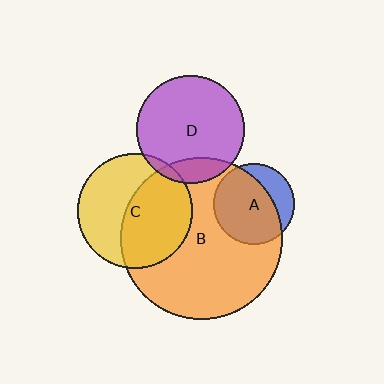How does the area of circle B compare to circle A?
Approximately 4.0 times.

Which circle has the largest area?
Circle B (orange).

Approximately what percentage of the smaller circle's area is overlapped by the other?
Approximately 75%.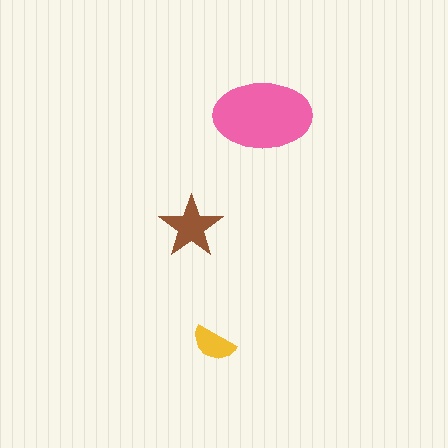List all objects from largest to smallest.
The pink ellipse, the brown star, the yellow semicircle.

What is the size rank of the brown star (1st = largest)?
2nd.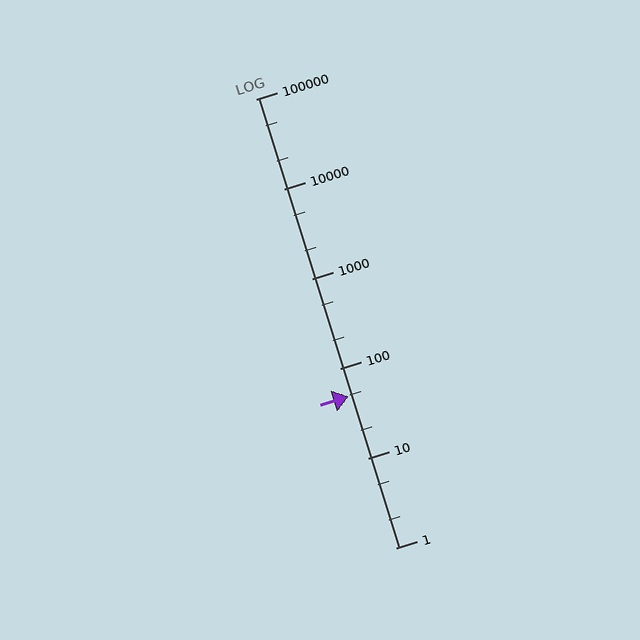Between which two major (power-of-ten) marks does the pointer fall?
The pointer is between 10 and 100.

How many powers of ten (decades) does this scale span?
The scale spans 5 decades, from 1 to 100000.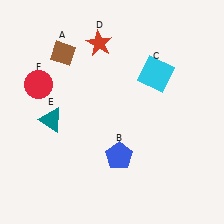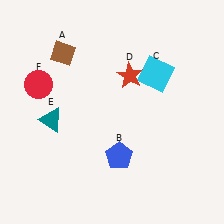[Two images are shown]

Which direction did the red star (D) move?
The red star (D) moved down.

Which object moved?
The red star (D) moved down.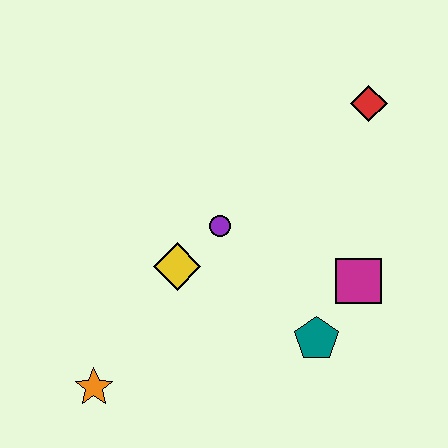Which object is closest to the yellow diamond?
The purple circle is closest to the yellow diamond.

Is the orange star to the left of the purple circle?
Yes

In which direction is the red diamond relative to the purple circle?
The red diamond is to the right of the purple circle.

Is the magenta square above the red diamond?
No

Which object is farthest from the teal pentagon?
The red diamond is farthest from the teal pentagon.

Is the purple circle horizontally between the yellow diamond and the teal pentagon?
Yes